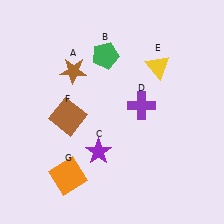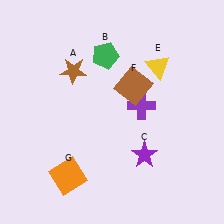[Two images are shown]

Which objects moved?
The objects that moved are: the purple star (C), the brown square (F).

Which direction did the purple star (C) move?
The purple star (C) moved right.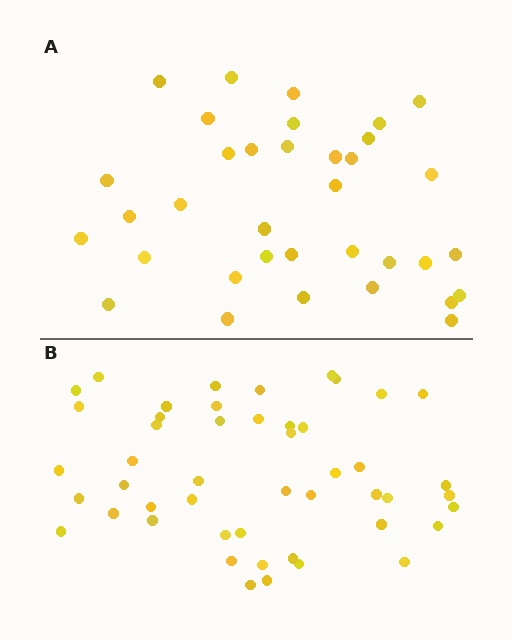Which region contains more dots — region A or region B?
Region B (the bottom region) has more dots.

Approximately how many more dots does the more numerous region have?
Region B has approximately 15 more dots than region A.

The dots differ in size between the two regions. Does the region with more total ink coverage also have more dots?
No. Region A has more total ink coverage because its dots are larger, but region B actually contains more individual dots. Total area can be misleading — the number of items is what matters here.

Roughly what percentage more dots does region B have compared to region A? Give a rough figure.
About 35% more.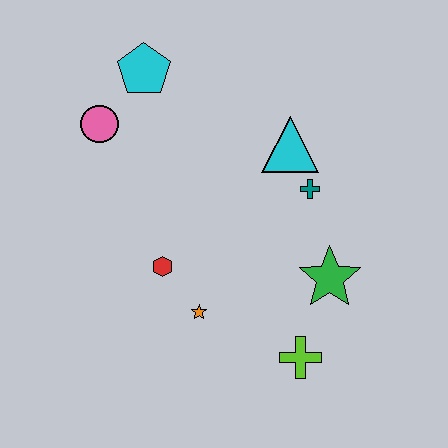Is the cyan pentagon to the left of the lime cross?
Yes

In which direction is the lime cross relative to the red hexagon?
The lime cross is to the right of the red hexagon.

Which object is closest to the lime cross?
The green star is closest to the lime cross.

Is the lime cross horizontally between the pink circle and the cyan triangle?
No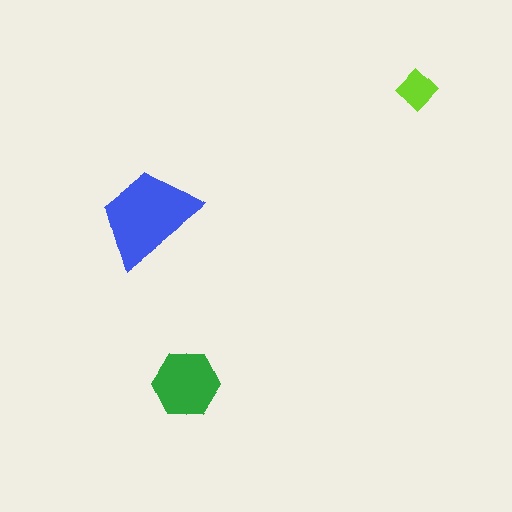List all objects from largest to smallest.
The blue trapezoid, the green hexagon, the lime diamond.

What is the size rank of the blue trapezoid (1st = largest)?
1st.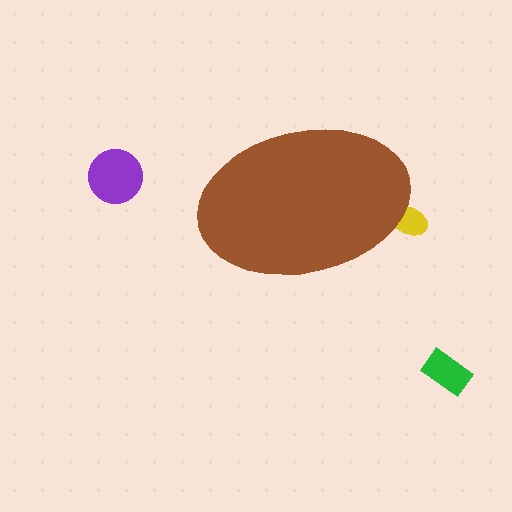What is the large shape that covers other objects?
A brown ellipse.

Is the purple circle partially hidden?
No, the purple circle is fully visible.